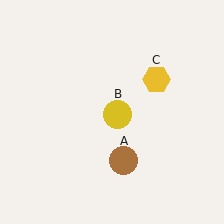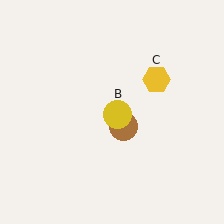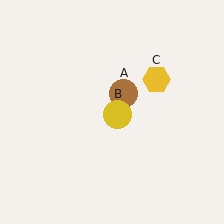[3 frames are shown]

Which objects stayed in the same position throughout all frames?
Yellow circle (object B) and yellow hexagon (object C) remained stationary.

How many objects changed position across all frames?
1 object changed position: brown circle (object A).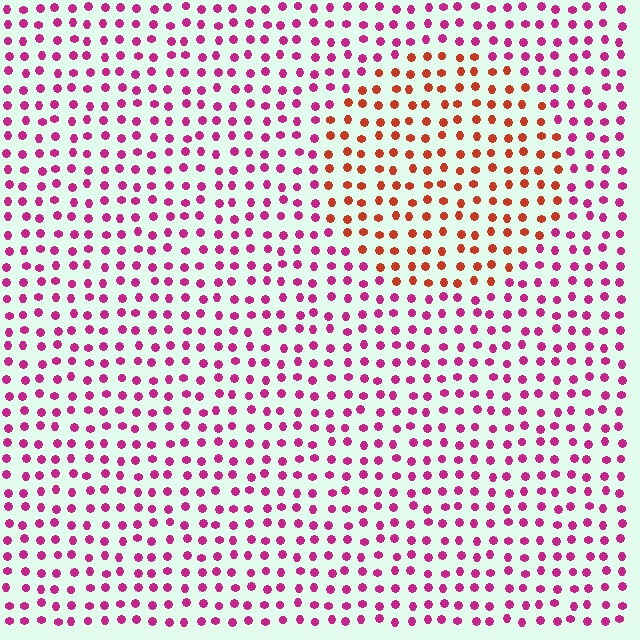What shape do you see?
I see a circle.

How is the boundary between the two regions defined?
The boundary is defined purely by a slight shift in hue (about 46 degrees). Spacing, size, and orientation are identical on both sides.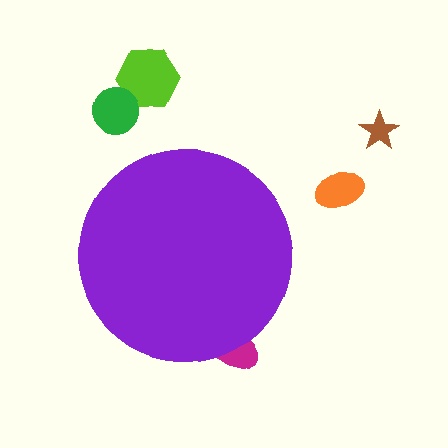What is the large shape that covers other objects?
A purple circle.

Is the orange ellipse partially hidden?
No, the orange ellipse is fully visible.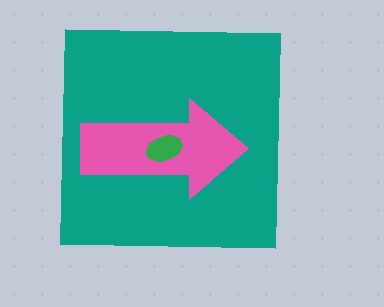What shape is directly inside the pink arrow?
The green ellipse.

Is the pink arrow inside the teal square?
Yes.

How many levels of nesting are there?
3.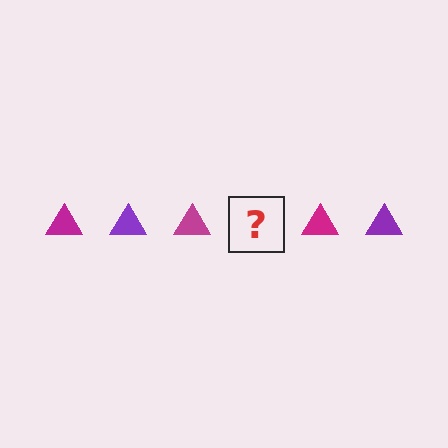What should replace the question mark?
The question mark should be replaced with a purple triangle.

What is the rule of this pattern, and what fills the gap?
The rule is that the pattern cycles through magenta, purple triangles. The gap should be filled with a purple triangle.